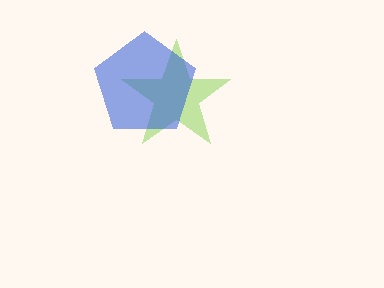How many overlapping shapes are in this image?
There are 2 overlapping shapes in the image.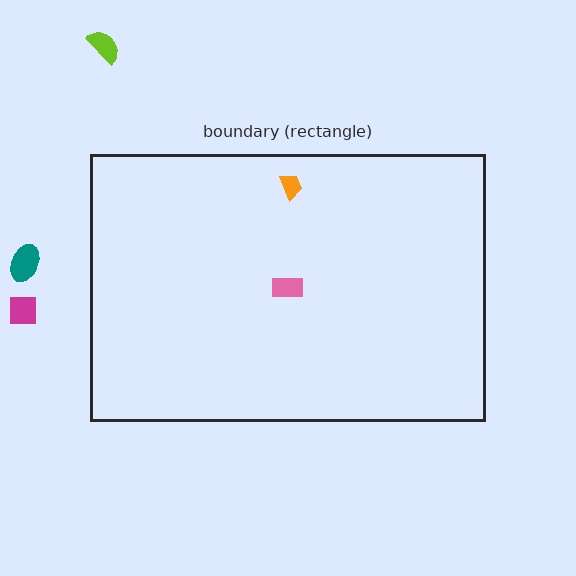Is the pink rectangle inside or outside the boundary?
Inside.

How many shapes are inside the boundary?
2 inside, 3 outside.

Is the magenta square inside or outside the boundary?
Outside.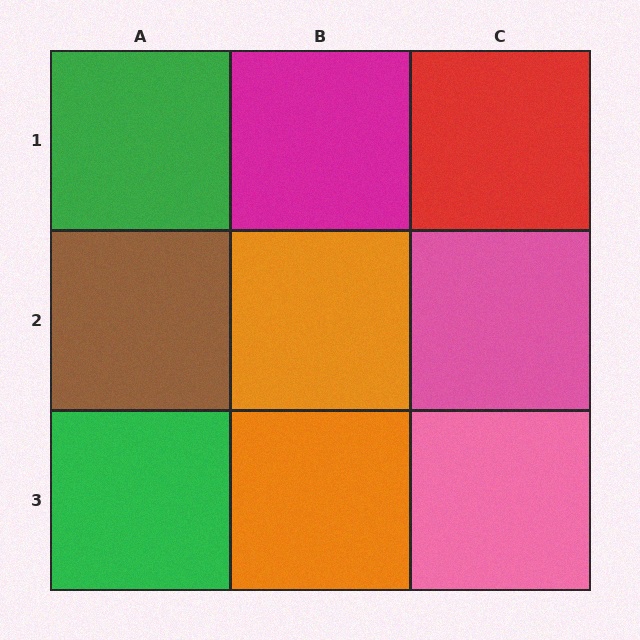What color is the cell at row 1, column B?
Magenta.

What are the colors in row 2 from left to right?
Brown, orange, pink.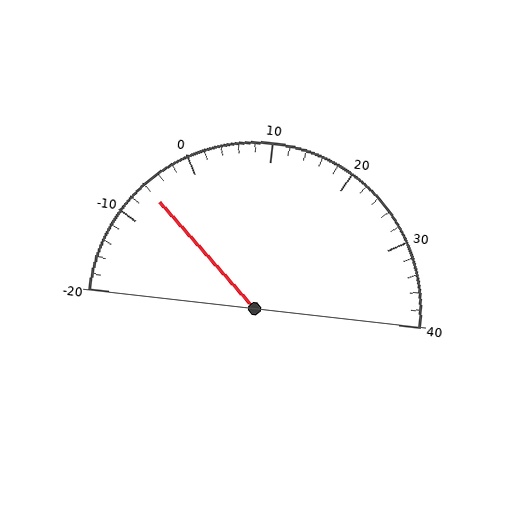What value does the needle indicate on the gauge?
The needle indicates approximately -6.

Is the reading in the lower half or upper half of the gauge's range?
The reading is in the lower half of the range (-20 to 40).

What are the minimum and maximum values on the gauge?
The gauge ranges from -20 to 40.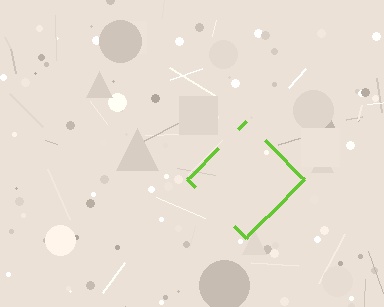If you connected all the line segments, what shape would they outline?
They would outline a diamond.